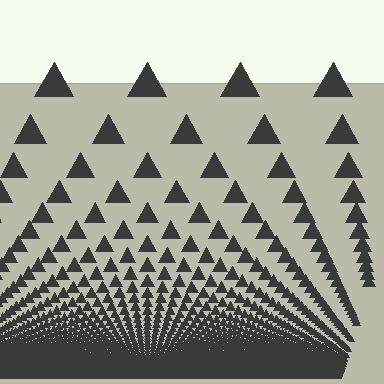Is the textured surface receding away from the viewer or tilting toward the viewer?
The surface appears to tilt toward the viewer. Texture elements get larger and sparser toward the top.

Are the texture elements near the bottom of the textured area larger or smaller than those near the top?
Smaller. The gradient is inverted — elements near the bottom are smaller and denser.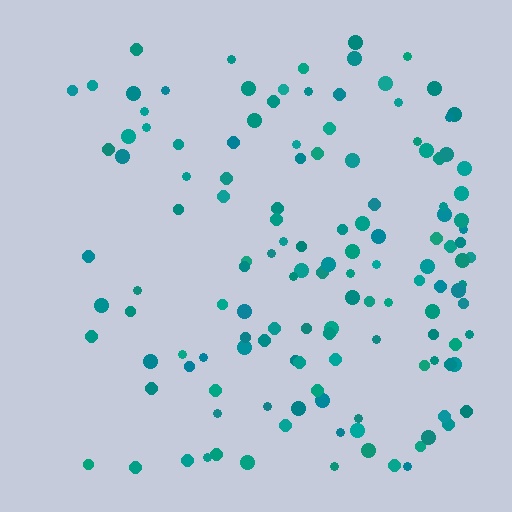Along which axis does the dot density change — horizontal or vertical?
Horizontal.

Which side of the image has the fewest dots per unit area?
The left.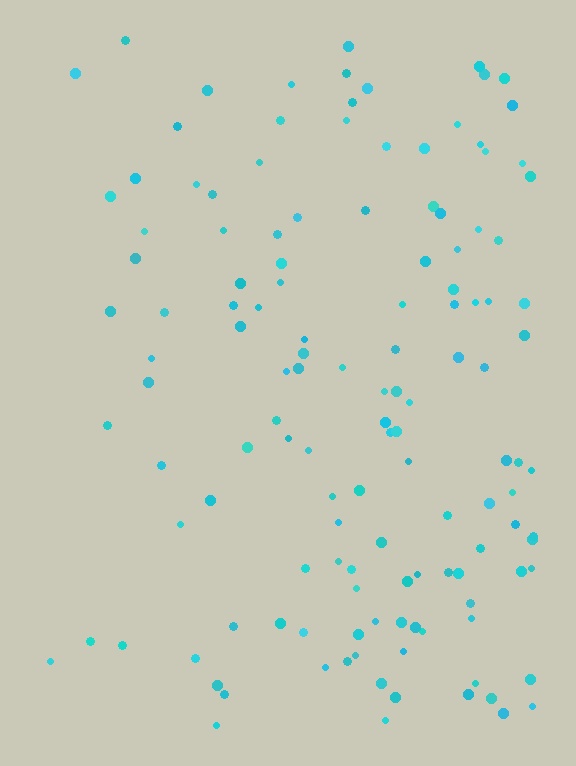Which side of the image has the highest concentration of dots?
The right.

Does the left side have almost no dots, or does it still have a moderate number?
Still a moderate number, just noticeably fewer than the right.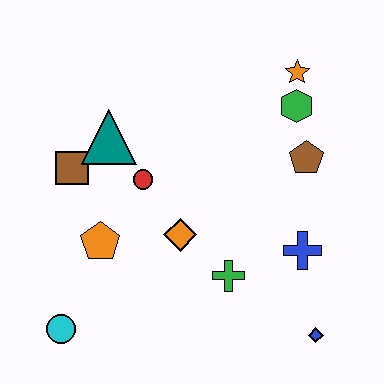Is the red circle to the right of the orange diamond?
No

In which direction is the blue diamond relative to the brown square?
The blue diamond is to the right of the brown square.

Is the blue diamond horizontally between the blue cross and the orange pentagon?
No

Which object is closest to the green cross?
The orange diamond is closest to the green cross.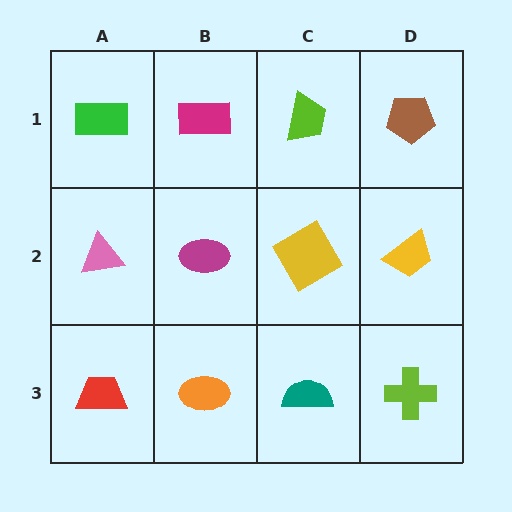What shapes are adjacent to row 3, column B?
A magenta ellipse (row 2, column B), a red trapezoid (row 3, column A), a teal semicircle (row 3, column C).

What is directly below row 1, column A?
A pink triangle.